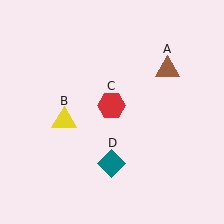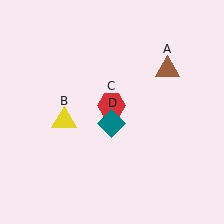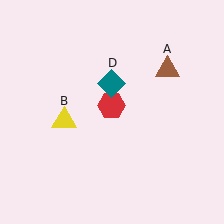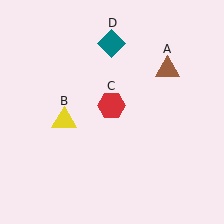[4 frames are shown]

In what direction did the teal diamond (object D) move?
The teal diamond (object D) moved up.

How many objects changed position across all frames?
1 object changed position: teal diamond (object D).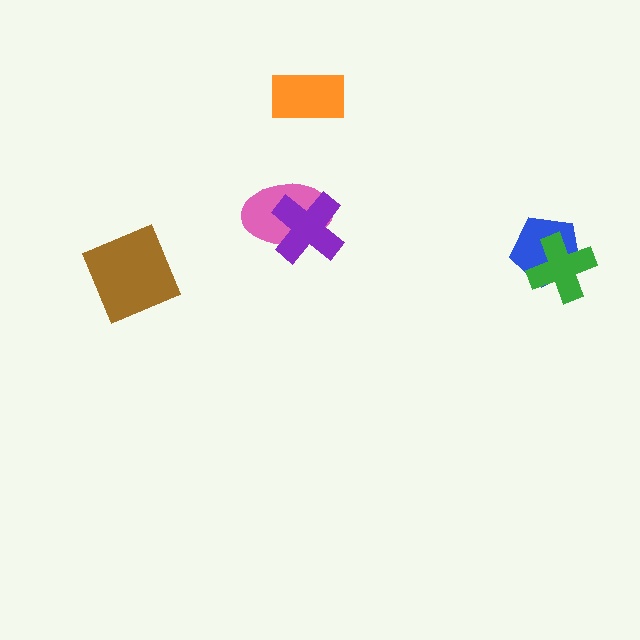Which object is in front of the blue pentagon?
The green cross is in front of the blue pentagon.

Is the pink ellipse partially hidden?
Yes, it is partially covered by another shape.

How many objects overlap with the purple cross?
1 object overlaps with the purple cross.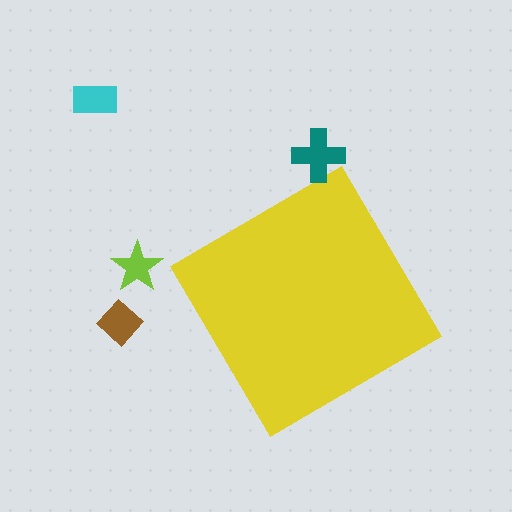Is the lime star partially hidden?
No, the lime star is fully visible.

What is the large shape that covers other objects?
A yellow diamond.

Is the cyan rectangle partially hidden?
No, the cyan rectangle is fully visible.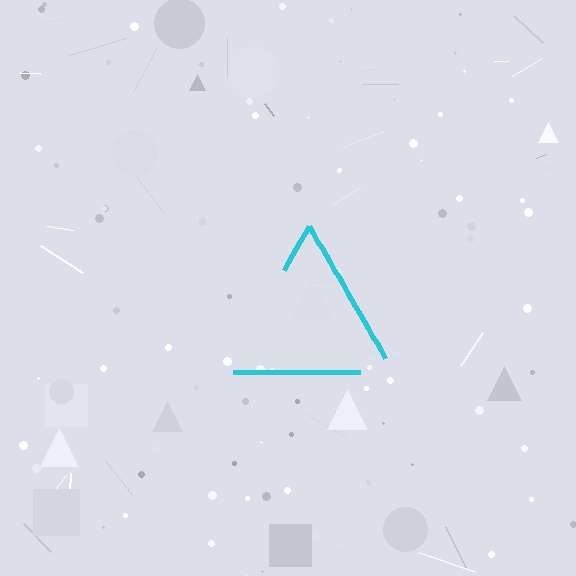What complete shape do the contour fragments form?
The contour fragments form a triangle.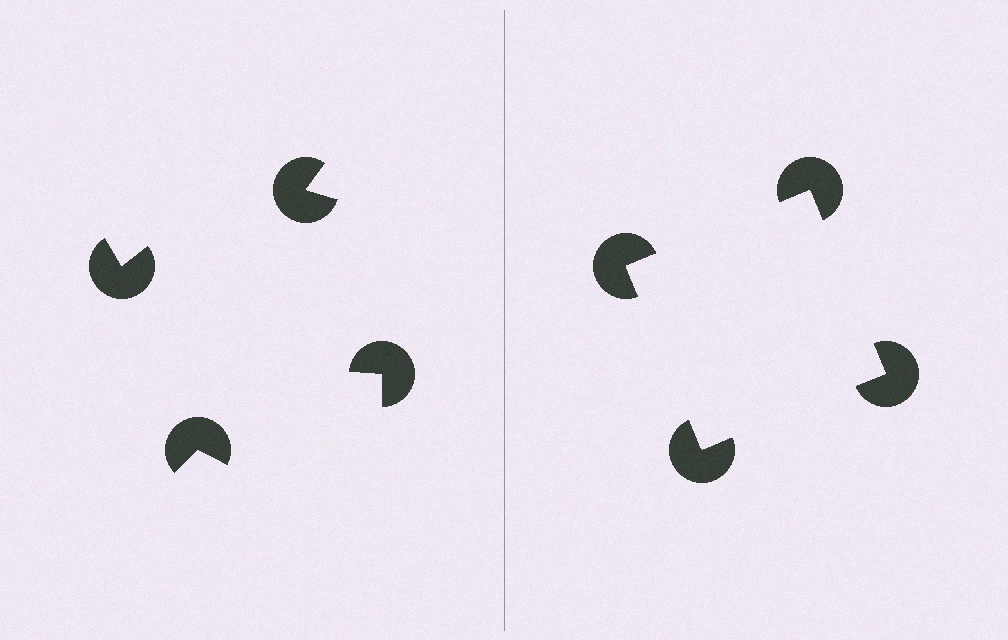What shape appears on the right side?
An illusory square.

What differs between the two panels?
The pac-man discs are positioned identically on both sides; only the wedge orientations differ. On the right they align to a square; on the left they are misaligned.